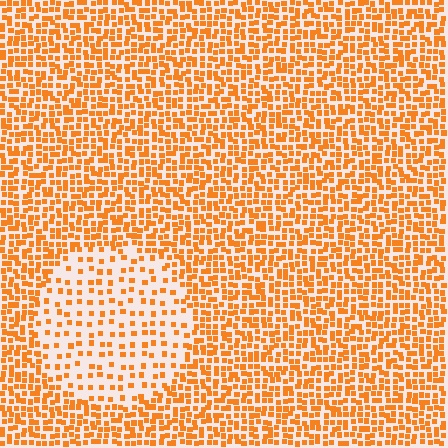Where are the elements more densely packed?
The elements are more densely packed outside the circle boundary.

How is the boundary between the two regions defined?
The boundary is defined by a change in element density (approximately 2.4x ratio). All elements are the same color, size, and shape.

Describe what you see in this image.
The image contains small orange elements arranged at two different densities. A circle-shaped region is visible where the elements are less densely packed than the surrounding area.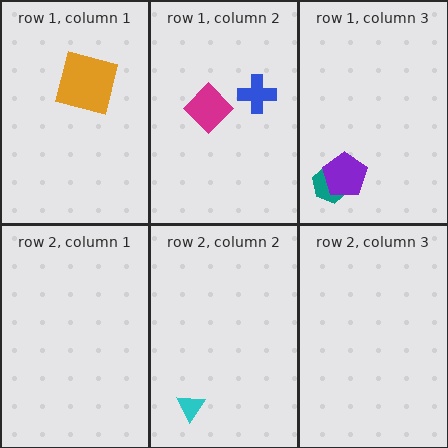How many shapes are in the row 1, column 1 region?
1.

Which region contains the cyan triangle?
The row 2, column 2 region.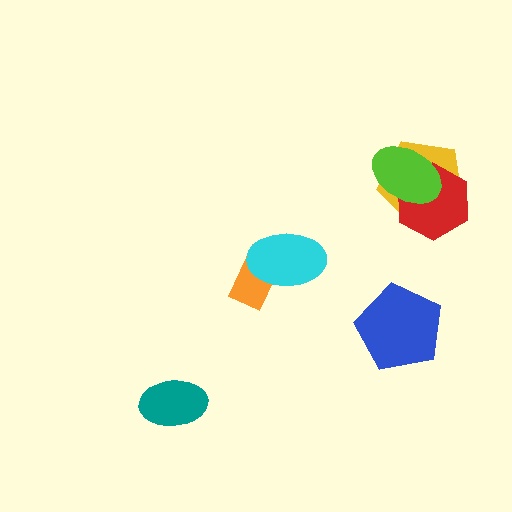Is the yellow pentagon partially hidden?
Yes, it is partially covered by another shape.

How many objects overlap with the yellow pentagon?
2 objects overlap with the yellow pentagon.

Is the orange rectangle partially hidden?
Yes, it is partially covered by another shape.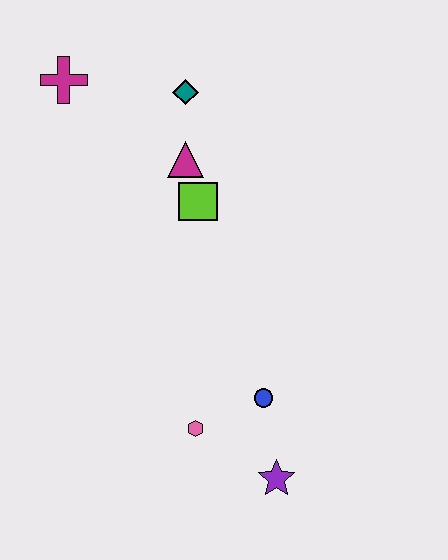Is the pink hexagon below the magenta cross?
Yes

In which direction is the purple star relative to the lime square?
The purple star is below the lime square.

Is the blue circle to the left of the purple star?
Yes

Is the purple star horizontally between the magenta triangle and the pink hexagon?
No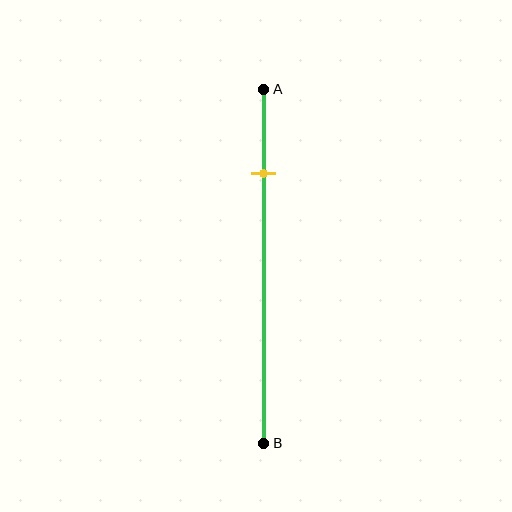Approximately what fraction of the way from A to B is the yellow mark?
The yellow mark is approximately 25% of the way from A to B.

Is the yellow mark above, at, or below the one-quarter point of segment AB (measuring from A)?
The yellow mark is approximately at the one-quarter point of segment AB.